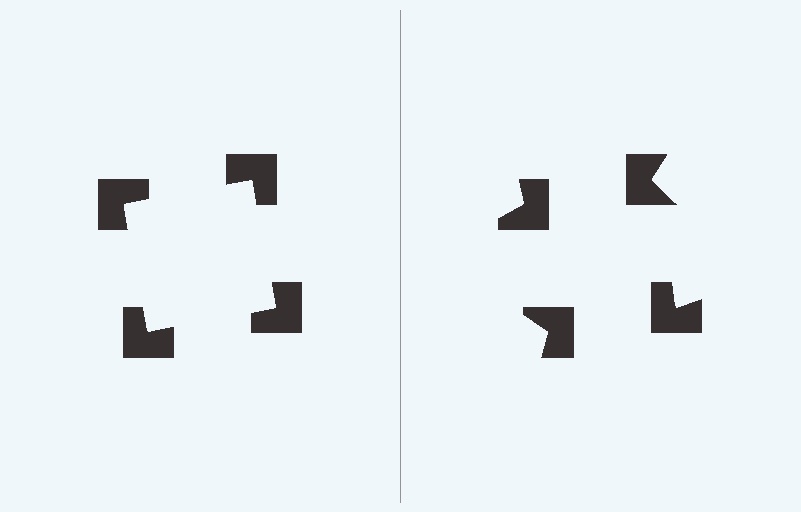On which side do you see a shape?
An illusory square appears on the left side. On the right side the wedge cuts are rotated, so no coherent shape forms.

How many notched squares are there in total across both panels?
8 — 4 on each side.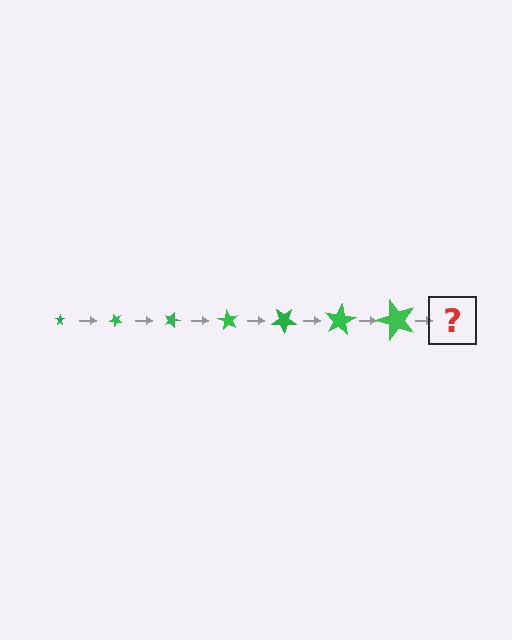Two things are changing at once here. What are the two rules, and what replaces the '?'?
The two rules are that the star grows larger each step and it rotates 45 degrees each step. The '?' should be a star, larger than the previous one and rotated 315 degrees from the start.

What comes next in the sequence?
The next element should be a star, larger than the previous one and rotated 315 degrees from the start.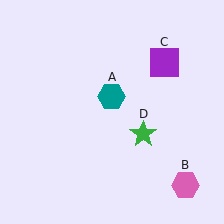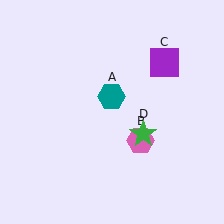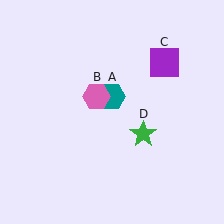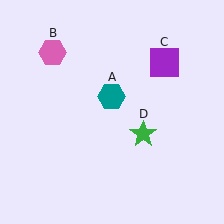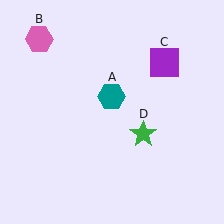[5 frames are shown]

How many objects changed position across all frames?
1 object changed position: pink hexagon (object B).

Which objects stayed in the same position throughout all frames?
Teal hexagon (object A) and purple square (object C) and green star (object D) remained stationary.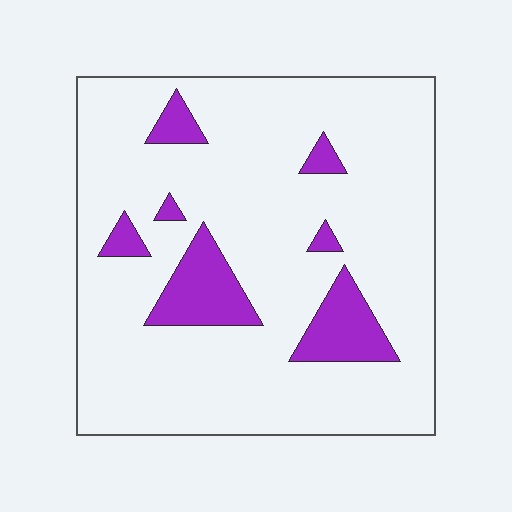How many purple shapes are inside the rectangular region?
7.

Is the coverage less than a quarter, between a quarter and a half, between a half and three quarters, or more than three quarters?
Less than a quarter.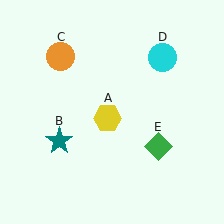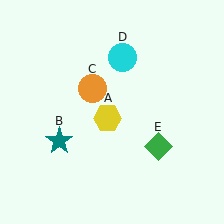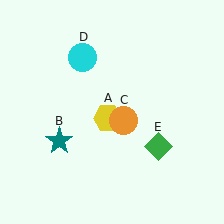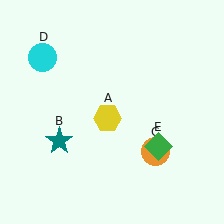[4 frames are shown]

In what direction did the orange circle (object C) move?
The orange circle (object C) moved down and to the right.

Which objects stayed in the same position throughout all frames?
Yellow hexagon (object A) and teal star (object B) and green diamond (object E) remained stationary.